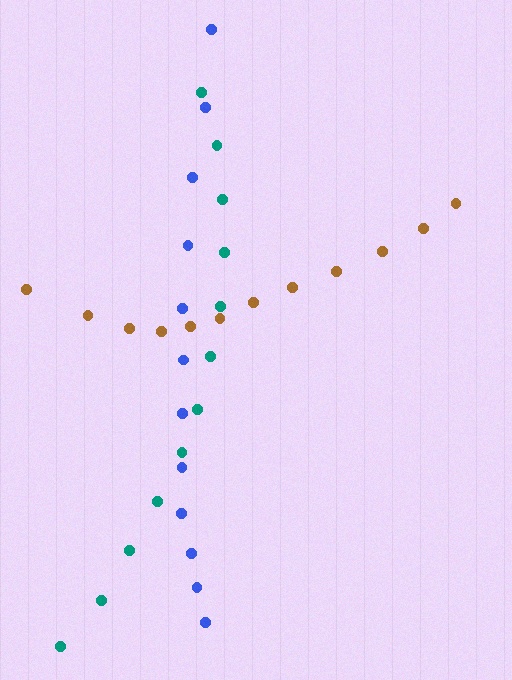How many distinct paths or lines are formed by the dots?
There are 3 distinct paths.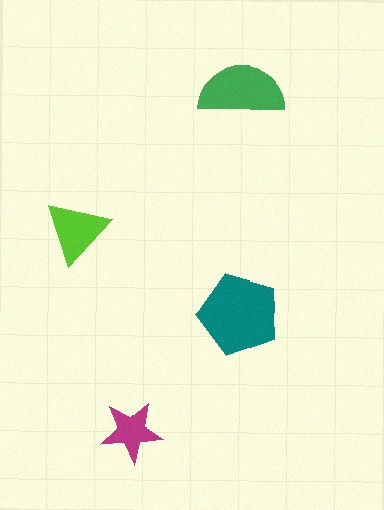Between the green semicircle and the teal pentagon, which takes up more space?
The teal pentagon.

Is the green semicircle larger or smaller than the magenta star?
Larger.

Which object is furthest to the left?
The lime triangle is leftmost.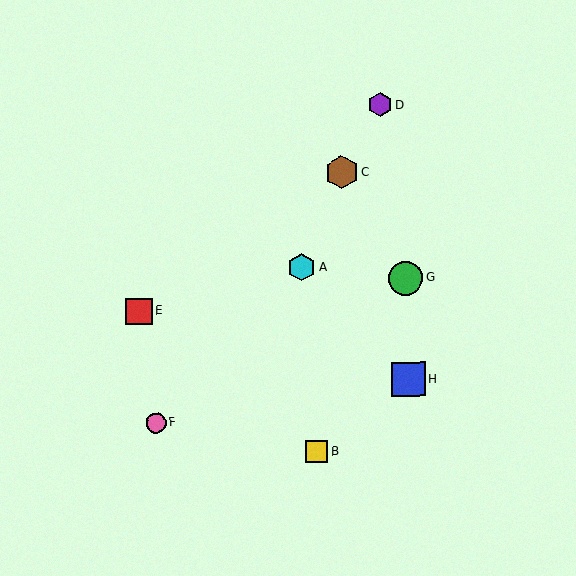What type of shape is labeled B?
Shape B is a yellow square.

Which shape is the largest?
The green circle (labeled G) is the largest.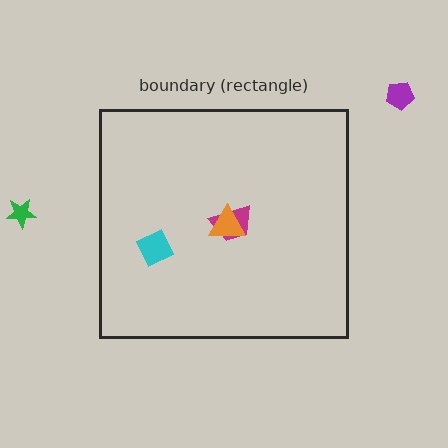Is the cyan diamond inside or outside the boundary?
Inside.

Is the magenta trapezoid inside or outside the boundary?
Inside.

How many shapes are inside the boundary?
3 inside, 2 outside.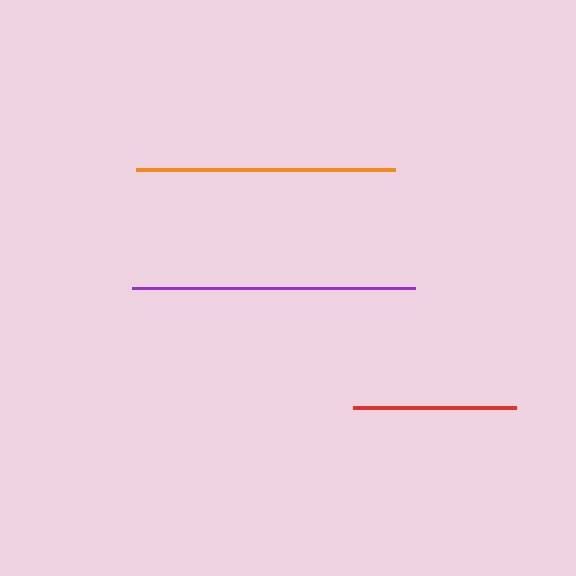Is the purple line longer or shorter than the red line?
The purple line is longer than the red line.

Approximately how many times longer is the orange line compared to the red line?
The orange line is approximately 1.6 times the length of the red line.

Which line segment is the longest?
The purple line is the longest at approximately 283 pixels.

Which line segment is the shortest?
The red line is the shortest at approximately 163 pixels.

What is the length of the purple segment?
The purple segment is approximately 283 pixels long.